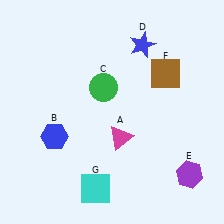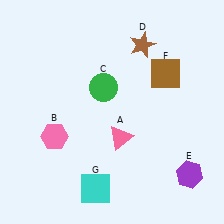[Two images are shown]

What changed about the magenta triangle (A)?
In Image 1, A is magenta. In Image 2, it changed to pink.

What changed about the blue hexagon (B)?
In Image 1, B is blue. In Image 2, it changed to pink.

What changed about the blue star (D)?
In Image 1, D is blue. In Image 2, it changed to brown.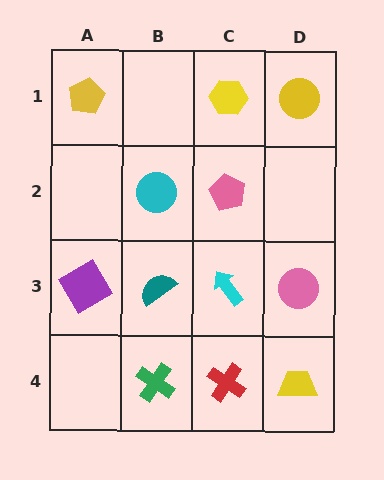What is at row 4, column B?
A green cross.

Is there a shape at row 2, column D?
No, that cell is empty.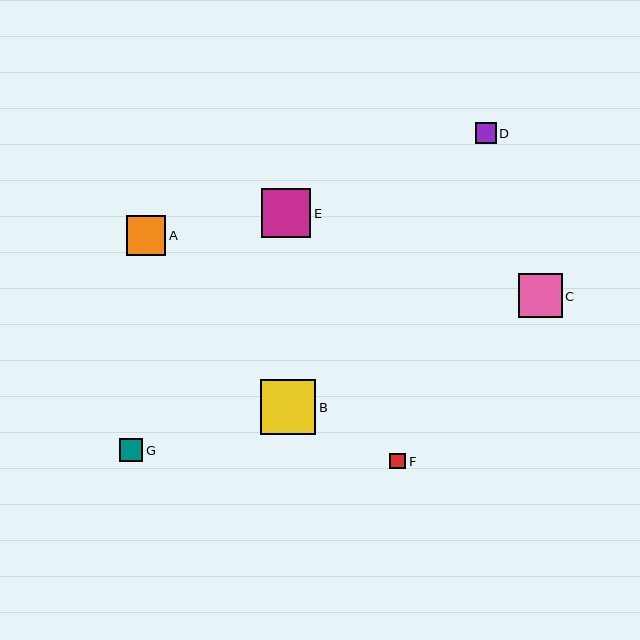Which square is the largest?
Square B is the largest with a size of approximately 55 pixels.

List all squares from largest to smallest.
From largest to smallest: B, E, C, A, G, D, F.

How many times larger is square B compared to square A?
Square B is approximately 1.4 times the size of square A.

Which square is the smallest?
Square F is the smallest with a size of approximately 16 pixels.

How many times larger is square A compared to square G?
Square A is approximately 1.7 times the size of square G.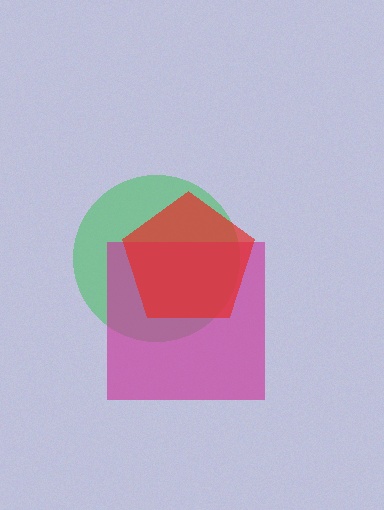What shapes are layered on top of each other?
The layered shapes are: a green circle, a magenta square, a red pentagon.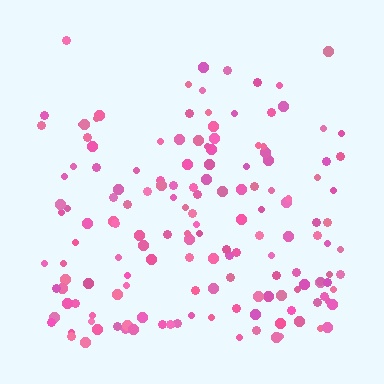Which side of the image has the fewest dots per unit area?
The top.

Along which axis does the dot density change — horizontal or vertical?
Vertical.